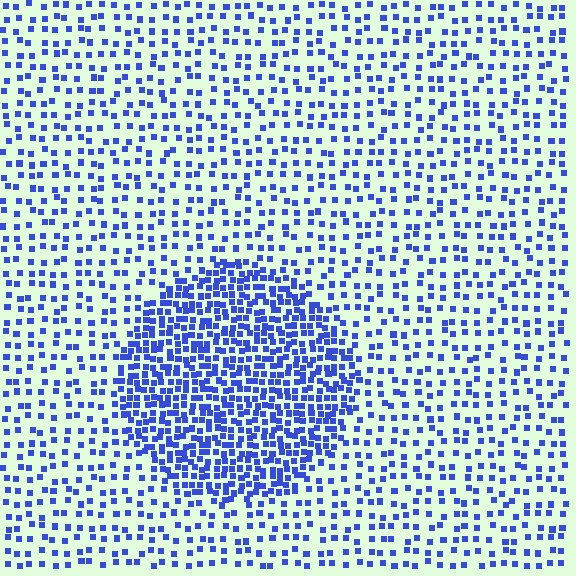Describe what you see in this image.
The image contains small blue elements arranged at two different densities. A circle-shaped region is visible where the elements are more densely packed than the surrounding area.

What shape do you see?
I see a circle.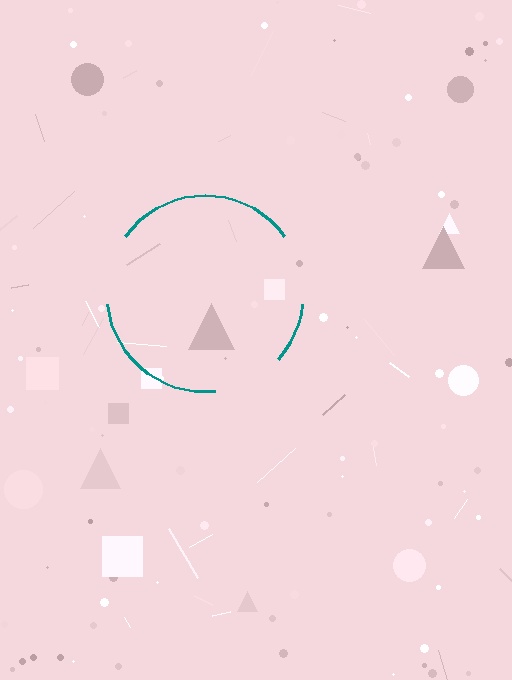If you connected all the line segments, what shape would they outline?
They would outline a circle.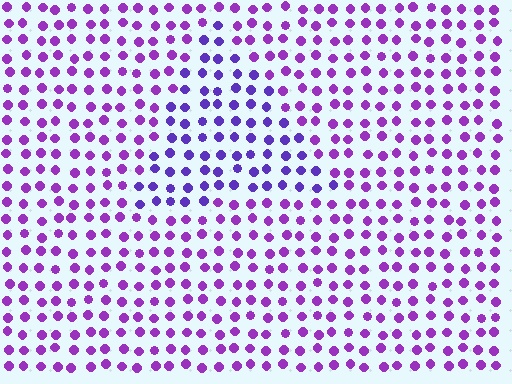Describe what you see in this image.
The image is filled with small purple elements in a uniform arrangement. A triangle-shaped region is visible where the elements are tinted to a slightly different hue, forming a subtle color boundary.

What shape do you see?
I see a triangle.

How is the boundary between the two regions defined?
The boundary is defined purely by a slight shift in hue (about 27 degrees). Spacing, size, and orientation are identical on both sides.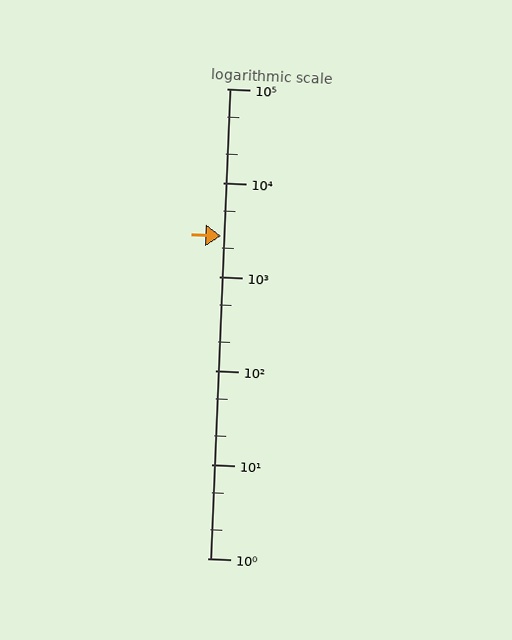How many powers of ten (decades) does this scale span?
The scale spans 5 decades, from 1 to 100000.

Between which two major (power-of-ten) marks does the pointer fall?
The pointer is between 1000 and 10000.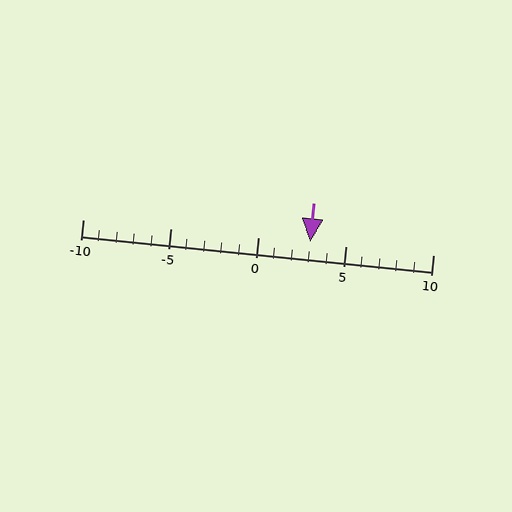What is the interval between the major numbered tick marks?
The major tick marks are spaced 5 units apart.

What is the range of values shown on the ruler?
The ruler shows values from -10 to 10.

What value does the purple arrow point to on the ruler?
The purple arrow points to approximately 3.